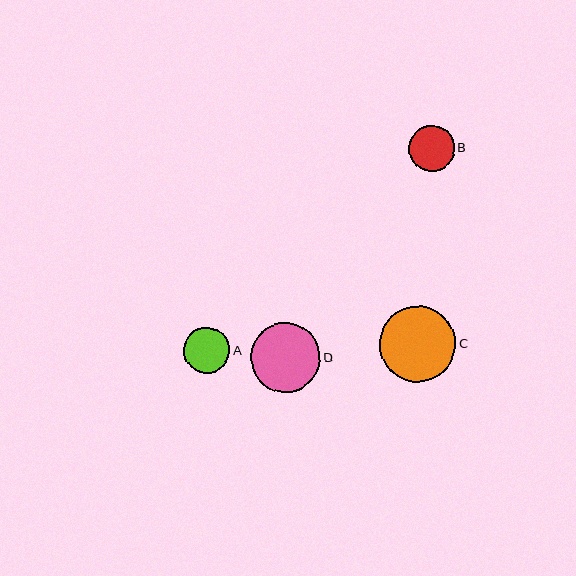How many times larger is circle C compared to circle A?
Circle C is approximately 1.6 times the size of circle A.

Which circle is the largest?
Circle C is the largest with a size of approximately 76 pixels.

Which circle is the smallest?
Circle B is the smallest with a size of approximately 46 pixels.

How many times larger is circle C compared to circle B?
Circle C is approximately 1.7 times the size of circle B.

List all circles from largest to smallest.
From largest to smallest: C, D, A, B.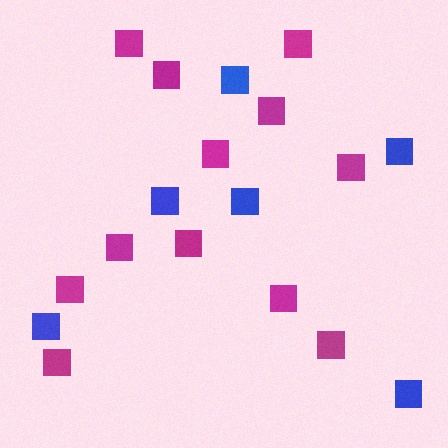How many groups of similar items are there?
There are 2 groups: one group of magenta squares (12) and one group of blue squares (6).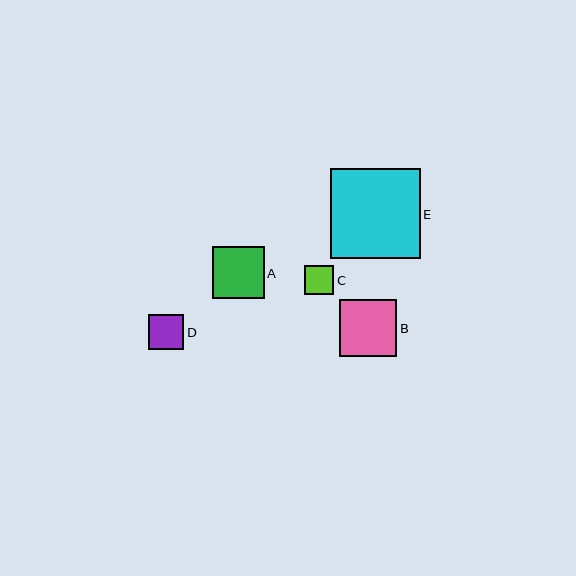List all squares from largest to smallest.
From largest to smallest: E, B, A, D, C.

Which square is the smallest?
Square C is the smallest with a size of approximately 29 pixels.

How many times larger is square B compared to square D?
Square B is approximately 1.6 times the size of square D.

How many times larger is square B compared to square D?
Square B is approximately 1.6 times the size of square D.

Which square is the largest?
Square E is the largest with a size of approximately 90 pixels.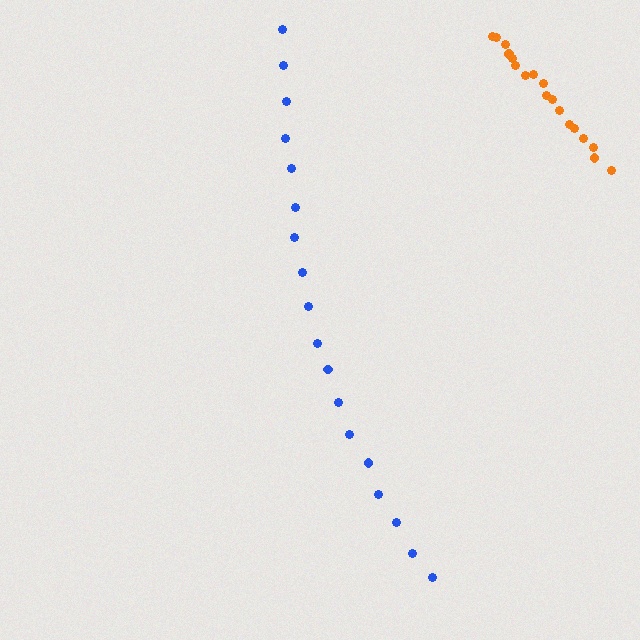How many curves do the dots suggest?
There are 2 distinct paths.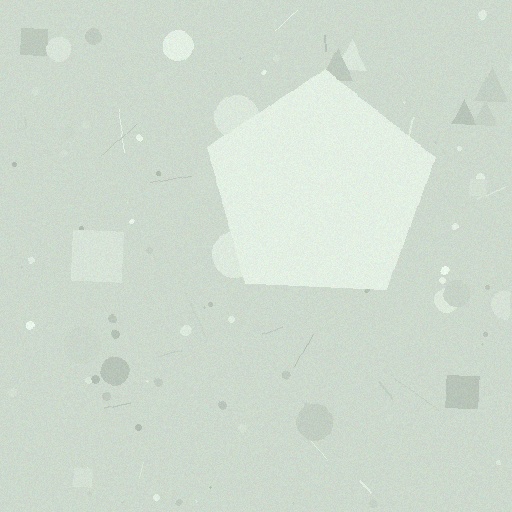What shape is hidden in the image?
A pentagon is hidden in the image.